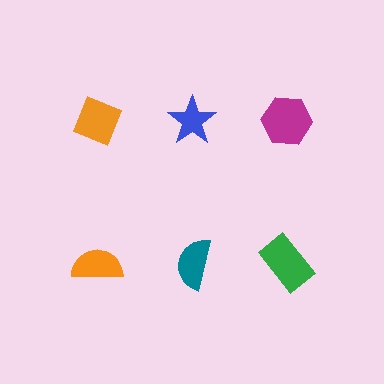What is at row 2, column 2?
A teal semicircle.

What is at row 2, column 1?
An orange semicircle.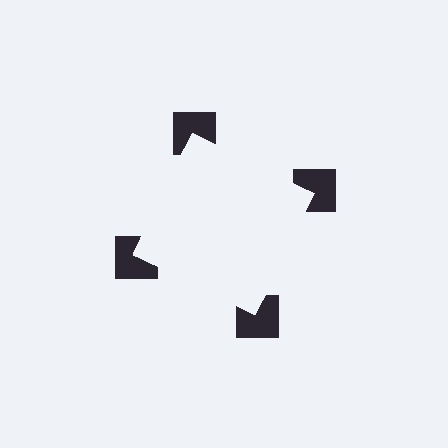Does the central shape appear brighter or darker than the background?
It typically appears slightly brighter than the background, even though no actual brightness change is drawn.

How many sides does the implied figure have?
4 sides.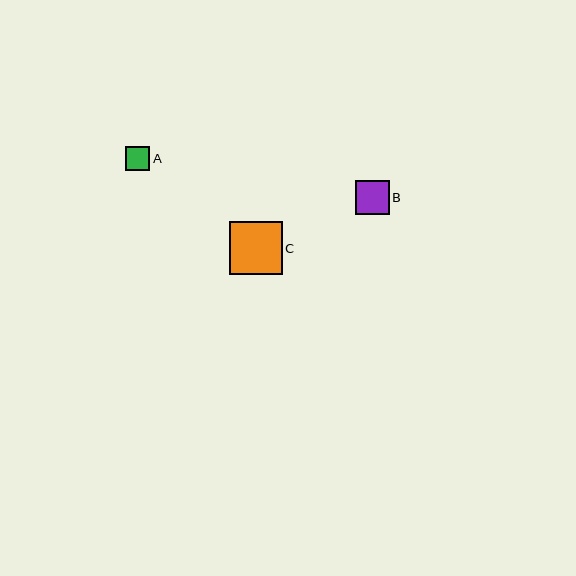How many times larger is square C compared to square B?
Square C is approximately 1.6 times the size of square B.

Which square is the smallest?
Square A is the smallest with a size of approximately 24 pixels.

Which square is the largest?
Square C is the largest with a size of approximately 53 pixels.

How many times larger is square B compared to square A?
Square B is approximately 1.4 times the size of square A.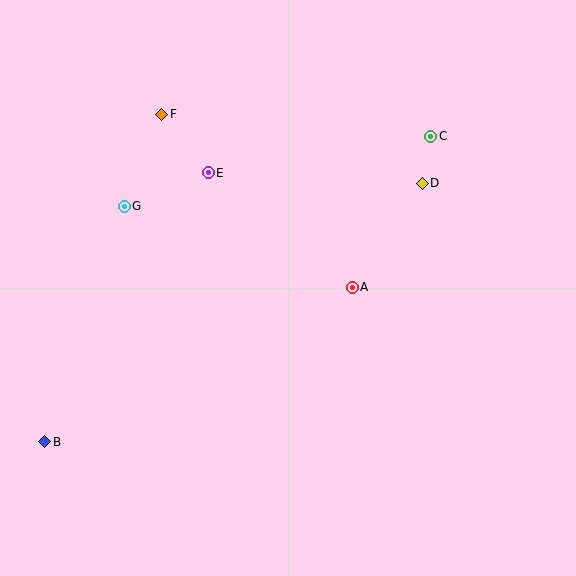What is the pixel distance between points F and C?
The distance between F and C is 270 pixels.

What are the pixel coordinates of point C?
Point C is at (431, 136).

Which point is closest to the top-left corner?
Point F is closest to the top-left corner.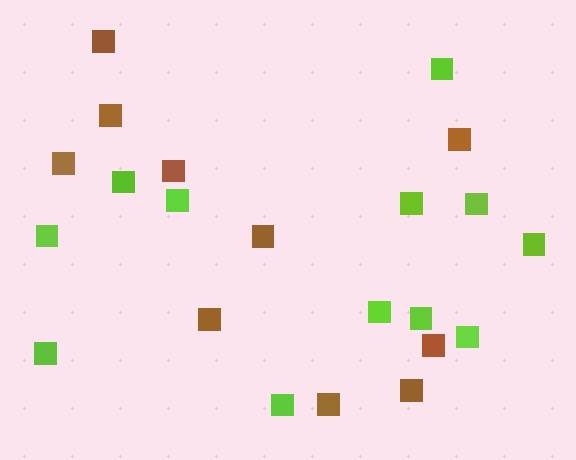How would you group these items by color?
There are 2 groups: one group of brown squares (10) and one group of lime squares (12).